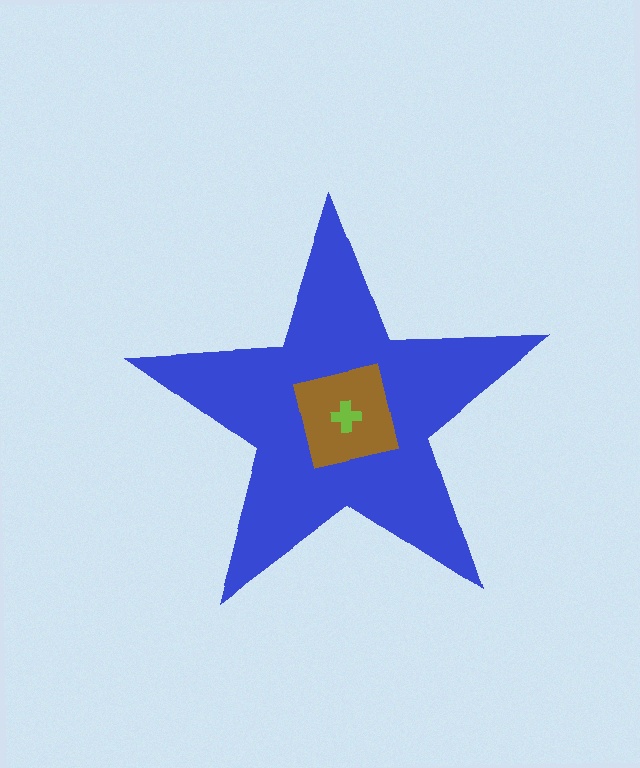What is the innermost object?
The lime cross.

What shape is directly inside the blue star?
The brown square.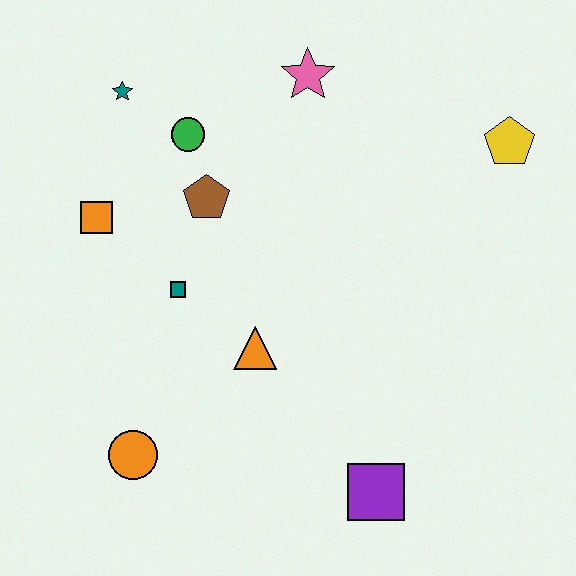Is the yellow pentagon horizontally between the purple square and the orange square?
No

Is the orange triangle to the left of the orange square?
No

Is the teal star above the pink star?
No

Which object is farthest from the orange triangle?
The yellow pentagon is farthest from the orange triangle.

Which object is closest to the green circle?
The brown pentagon is closest to the green circle.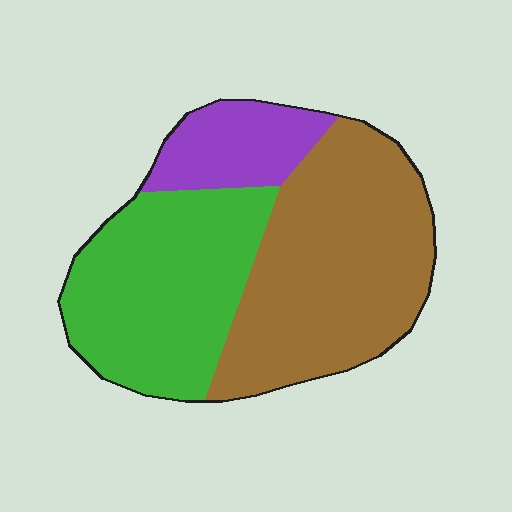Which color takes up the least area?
Purple, at roughly 15%.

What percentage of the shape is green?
Green takes up about three eighths (3/8) of the shape.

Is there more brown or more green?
Brown.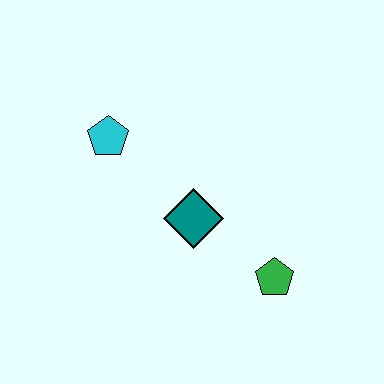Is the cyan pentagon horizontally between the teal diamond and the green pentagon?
No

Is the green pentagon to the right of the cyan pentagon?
Yes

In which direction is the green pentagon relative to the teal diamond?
The green pentagon is to the right of the teal diamond.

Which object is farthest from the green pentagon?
The cyan pentagon is farthest from the green pentagon.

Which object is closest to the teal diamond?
The green pentagon is closest to the teal diamond.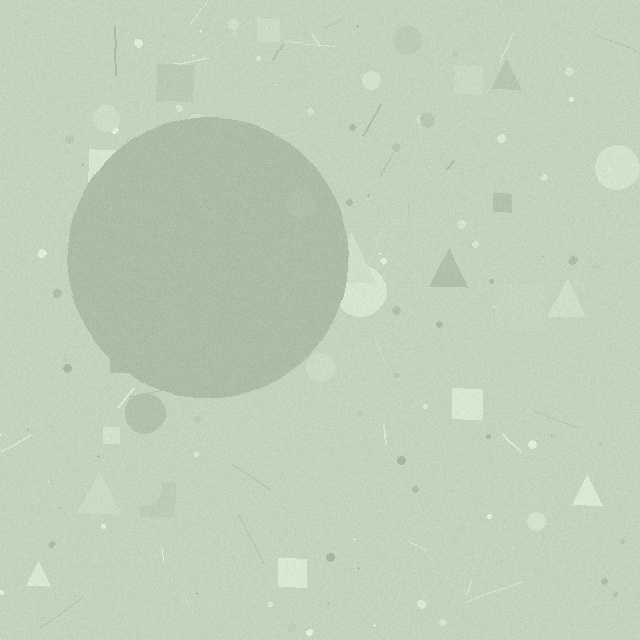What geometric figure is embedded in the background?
A circle is embedded in the background.